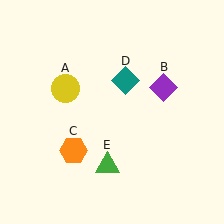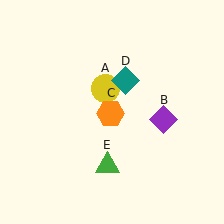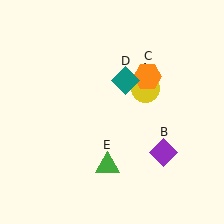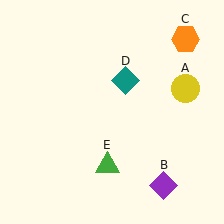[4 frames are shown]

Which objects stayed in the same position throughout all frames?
Teal diamond (object D) and green triangle (object E) remained stationary.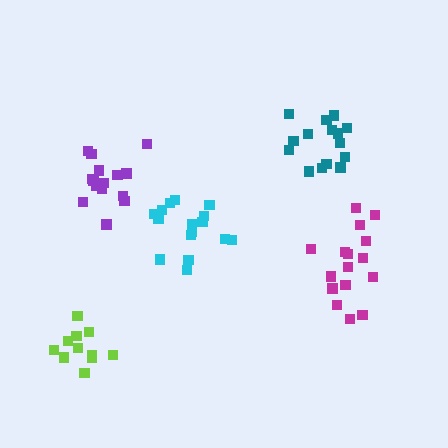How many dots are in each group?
Group 1: 15 dots, Group 2: 16 dots, Group 3: 15 dots, Group 4: 11 dots, Group 5: 16 dots (73 total).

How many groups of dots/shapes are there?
There are 5 groups.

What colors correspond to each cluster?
The clusters are colored: purple, magenta, teal, lime, cyan.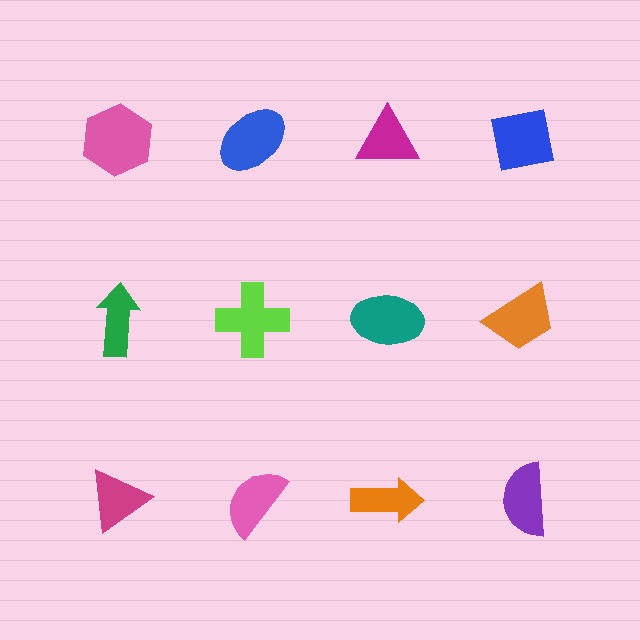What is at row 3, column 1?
A magenta triangle.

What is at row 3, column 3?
An orange arrow.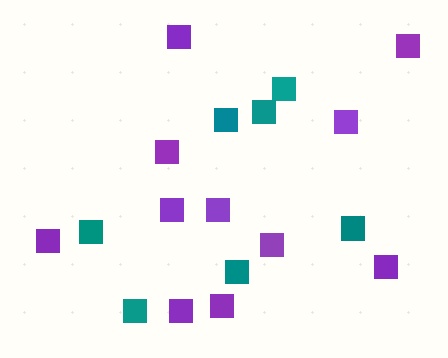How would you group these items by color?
There are 2 groups: one group of purple squares (11) and one group of teal squares (7).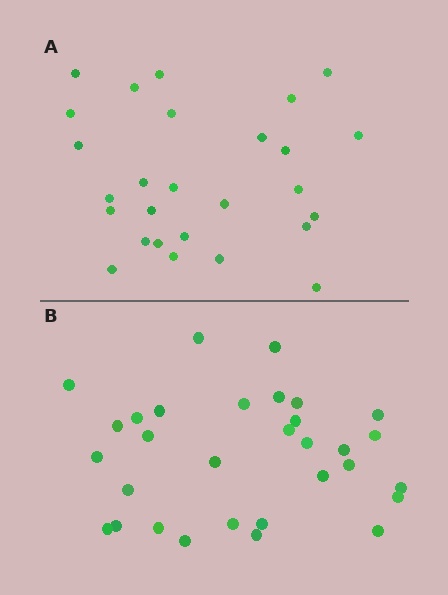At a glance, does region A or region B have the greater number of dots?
Region B (the bottom region) has more dots.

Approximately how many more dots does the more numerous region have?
Region B has about 4 more dots than region A.